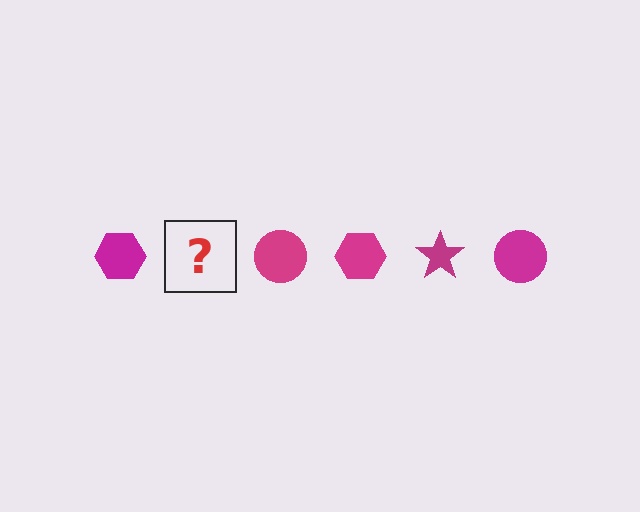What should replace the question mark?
The question mark should be replaced with a magenta star.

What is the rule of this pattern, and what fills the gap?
The rule is that the pattern cycles through hexagon, star, circle shapes in magenta. The gap should be filled with a magenta star.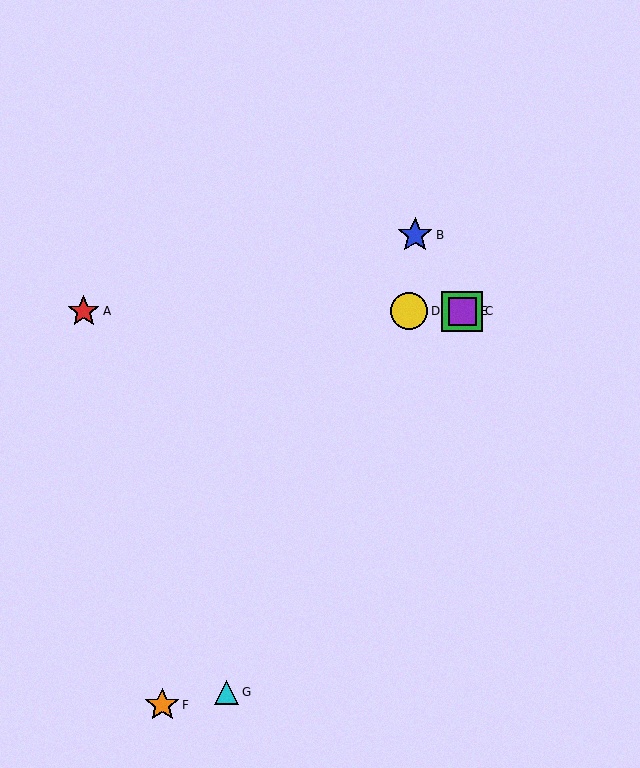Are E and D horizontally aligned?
Yes, both are at y≈311.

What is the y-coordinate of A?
Object A is at y≈311.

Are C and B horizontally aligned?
No, C is at y≈311 and B is at y≈235.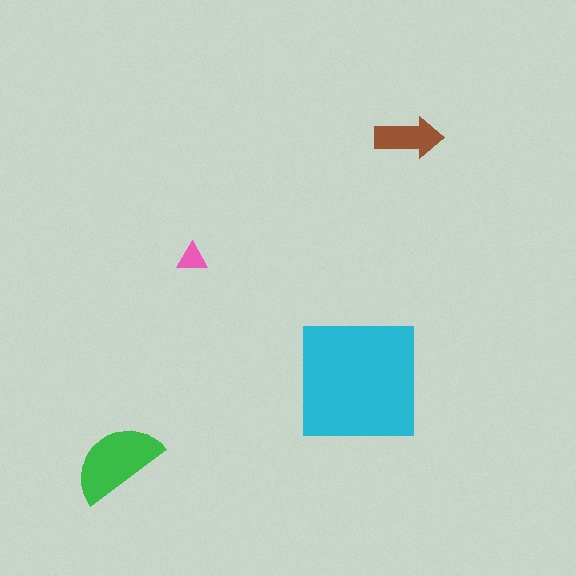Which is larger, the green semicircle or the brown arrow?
The green semicircle.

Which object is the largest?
The cyan square.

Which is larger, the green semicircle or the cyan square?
The cyan square.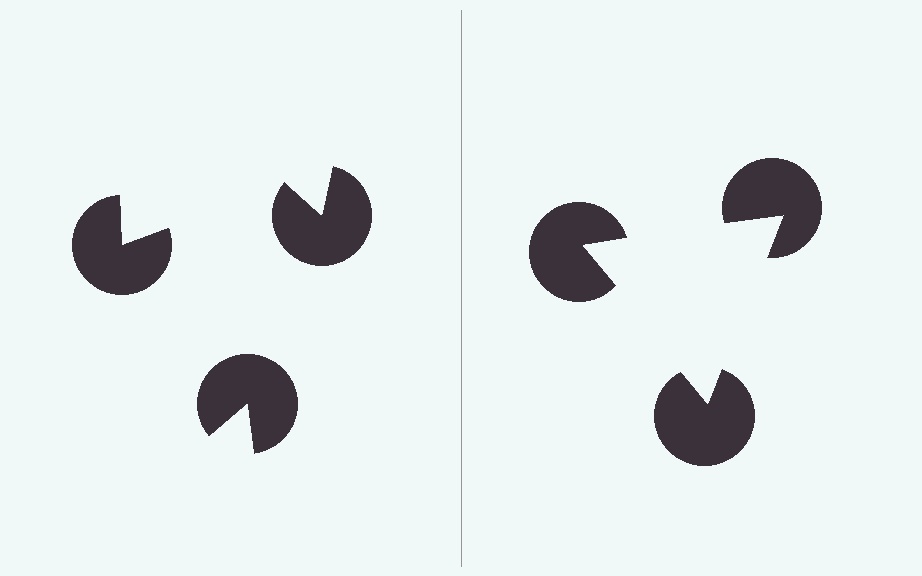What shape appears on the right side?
An illusory triangle.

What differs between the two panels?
The pac-man discs are positioned identically on both sides; only the wedge orientations differ. On the right they align to a triangle; on the left they are misaligned.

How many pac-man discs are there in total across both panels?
6 — 3 on each side.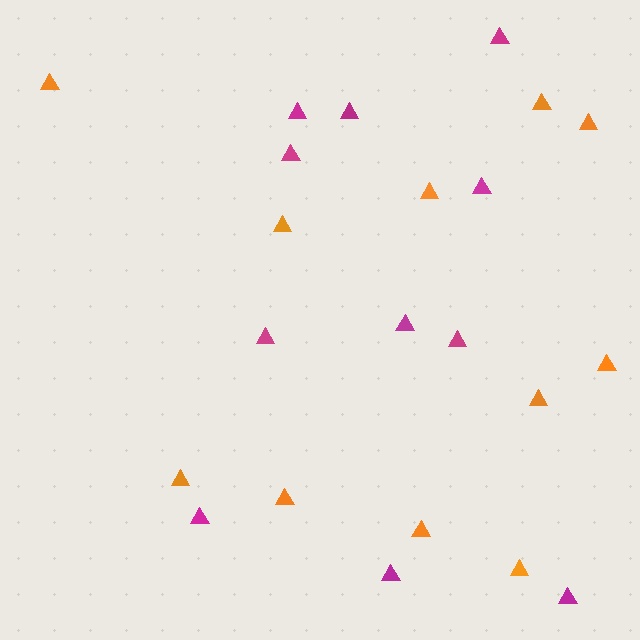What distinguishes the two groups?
There are 2 groups: one group of magenta triangles (11) and one group of orange triangles (11).